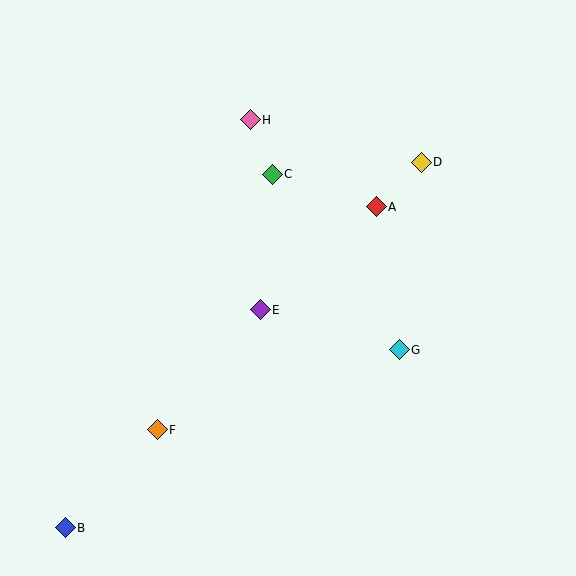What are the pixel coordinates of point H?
Point H is at (250, 120).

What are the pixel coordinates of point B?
Point B is at (65, 528).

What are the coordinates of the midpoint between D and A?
The midpoint between D and A is at (399, 185).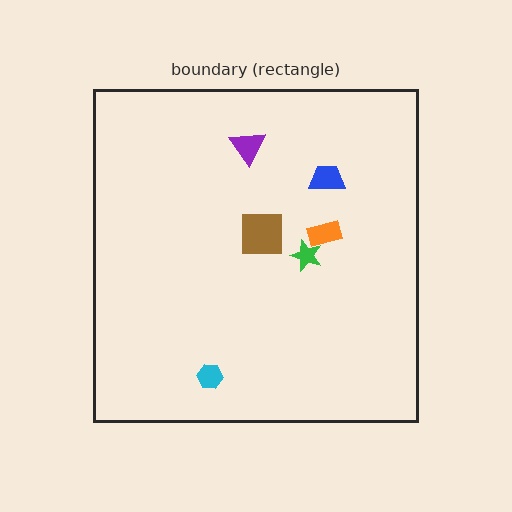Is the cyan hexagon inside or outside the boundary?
Inside.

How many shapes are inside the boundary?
6 inside, 0 outside.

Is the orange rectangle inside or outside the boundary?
Inside.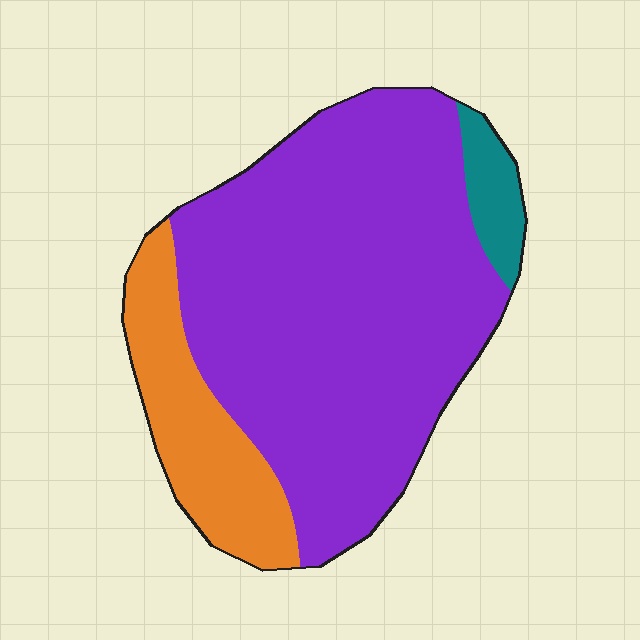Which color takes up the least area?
Teal, at roughly 5%.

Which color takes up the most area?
Purple, at roughly 75%.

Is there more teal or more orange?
Orange.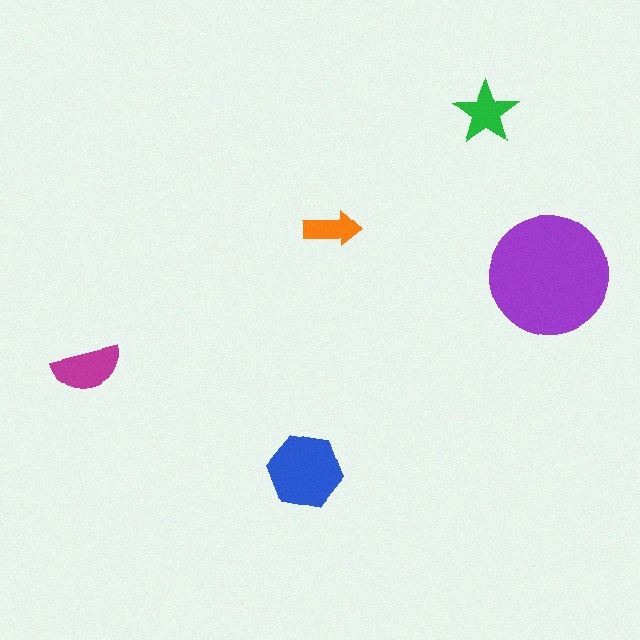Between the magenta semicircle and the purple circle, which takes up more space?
The purple circle.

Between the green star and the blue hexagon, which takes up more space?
The blue hexagon.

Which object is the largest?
The purple circle.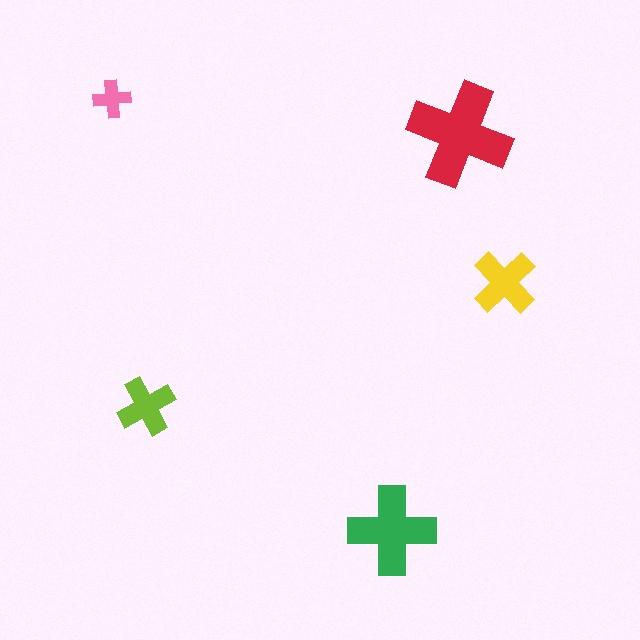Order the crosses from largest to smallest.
the red one, the green one, the yellow one, the lime one, the pink one.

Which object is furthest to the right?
The yellow cross is rightmost.